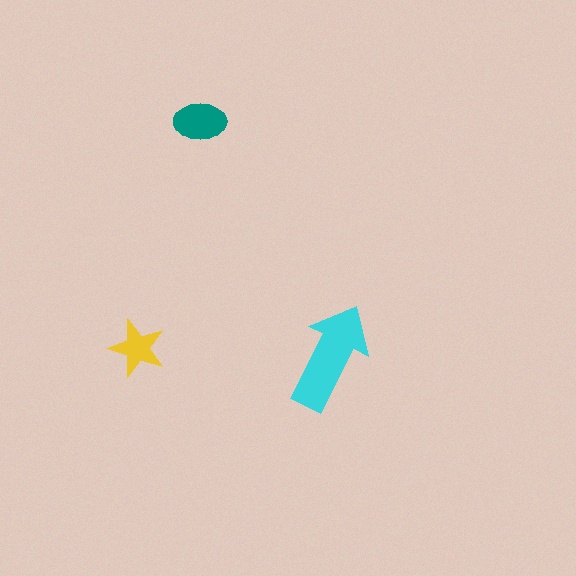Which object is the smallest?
The yellow star.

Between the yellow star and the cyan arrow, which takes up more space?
The cyan arrow.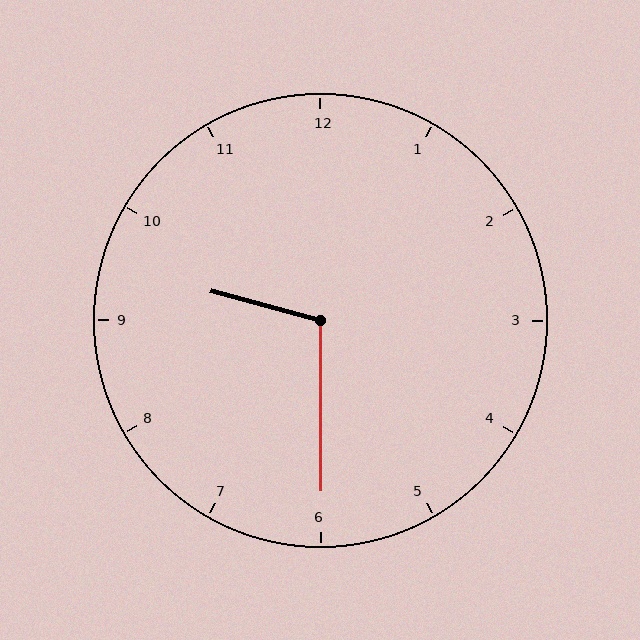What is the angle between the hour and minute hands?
Approximately 105 degrees.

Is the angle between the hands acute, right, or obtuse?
It is obtuse.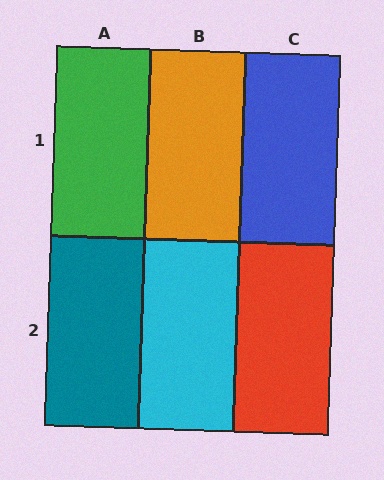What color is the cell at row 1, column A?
Green.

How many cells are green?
1 cell is green.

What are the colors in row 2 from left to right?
Teal, cyan, red.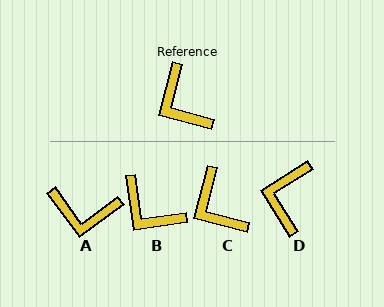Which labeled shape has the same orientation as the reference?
C.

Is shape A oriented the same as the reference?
No, it is off by about 51 degrees.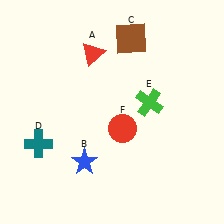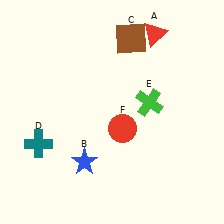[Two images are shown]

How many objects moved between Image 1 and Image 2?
1 object moved between the two images.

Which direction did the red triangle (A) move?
The red triangle (A) moved right.